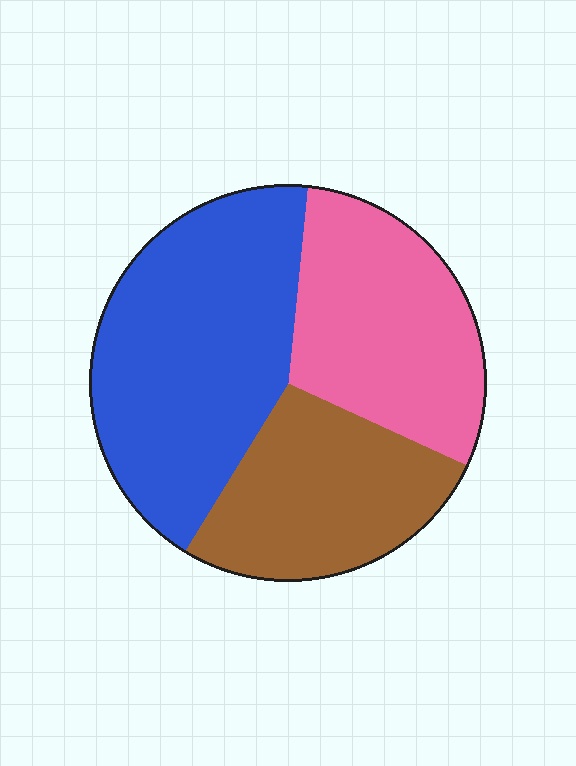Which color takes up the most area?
Blue, at roughly 45%.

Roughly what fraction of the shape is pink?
Pink covers 30% of the shape.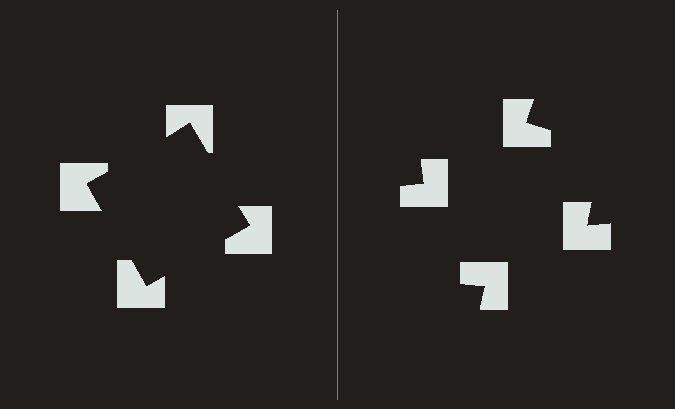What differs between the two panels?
The notched squares are positioned identically on both sides; only the wedge orientations differ. On the left they align to a square; on the right they are misaligned.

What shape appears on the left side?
An illusory square.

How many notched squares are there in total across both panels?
8 — 4 on each side.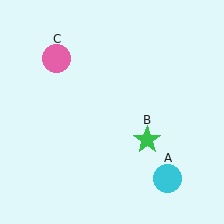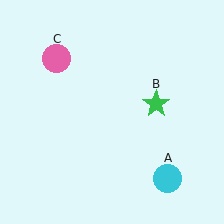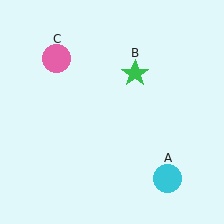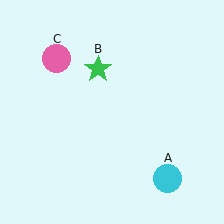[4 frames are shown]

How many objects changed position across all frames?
1 object changed position: green star (object B).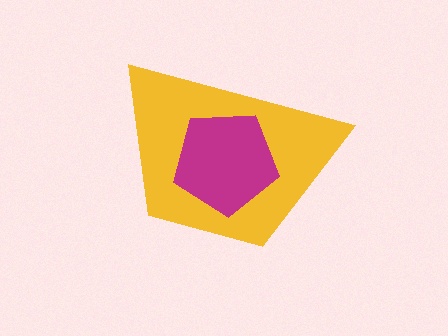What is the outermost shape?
The yellow trapezoid.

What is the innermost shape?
The magenta pentagon.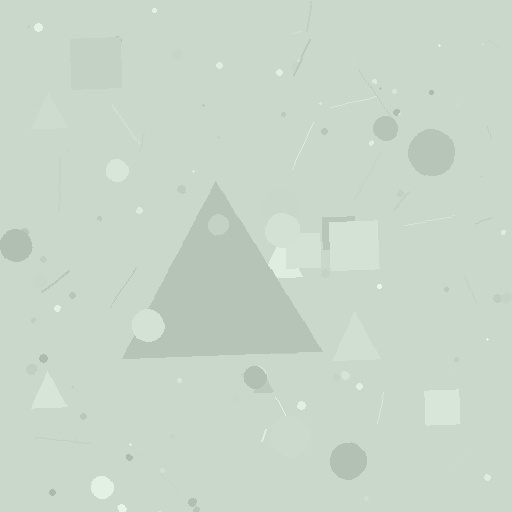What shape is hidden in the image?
A triangle is hidden in the image.